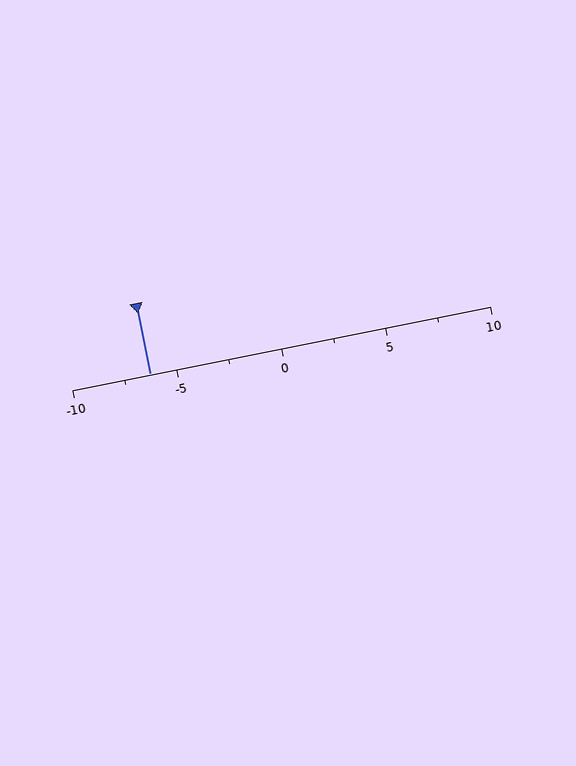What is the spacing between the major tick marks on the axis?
The major ticks are spaced 5 apart.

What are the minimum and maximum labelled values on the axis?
The axis runs from -10 to 10.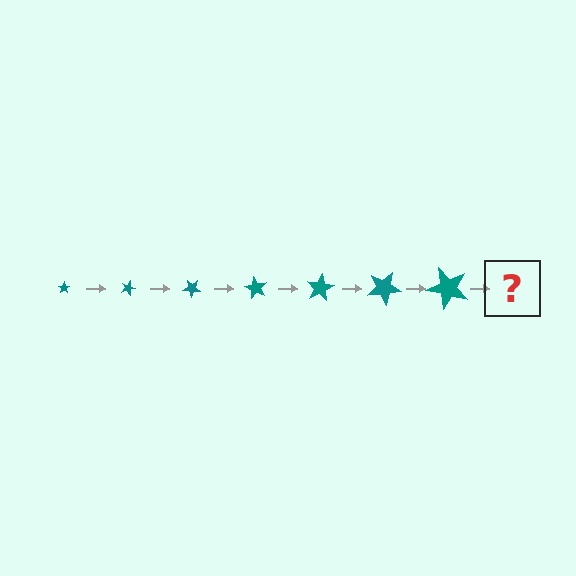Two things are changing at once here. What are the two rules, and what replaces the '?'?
The two rules are that the star grows larger each step and it rotates 20 degrees each step. The '?' should be a star, larger than the previous one and rotated 140 degrees from the start.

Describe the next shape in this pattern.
It should be a star, larger than the previous one and rotated 140 degrees from the start.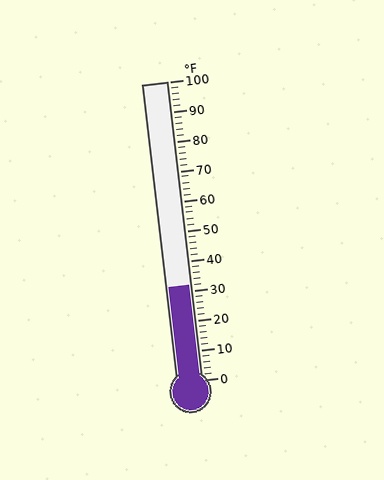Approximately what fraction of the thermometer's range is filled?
The thermometer is filled to approximately 30% of its range.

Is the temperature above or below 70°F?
The temperature is below 70°F.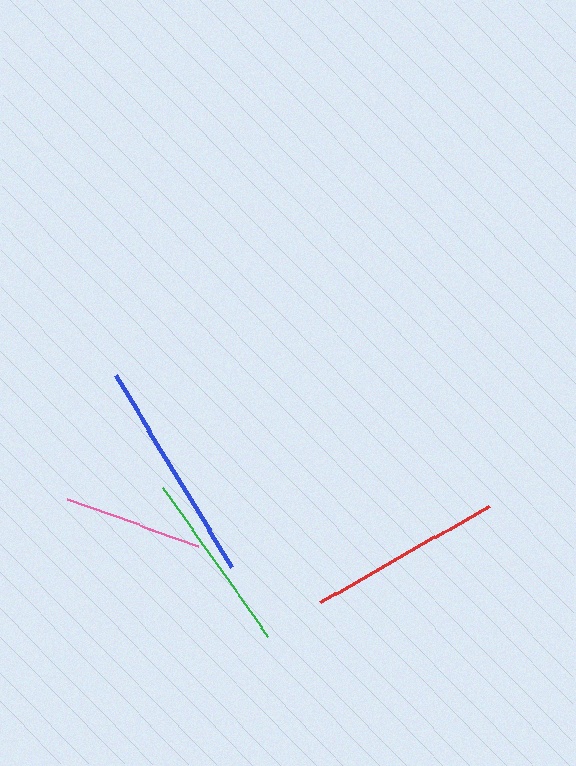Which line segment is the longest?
The blue line is the longest at approximately 224 pixels.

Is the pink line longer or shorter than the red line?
The red line is longer than the pink line.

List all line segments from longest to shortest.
From longest to shortest: blue, red, green, pink.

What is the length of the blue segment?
The blue segment is approximately 224 pixels long.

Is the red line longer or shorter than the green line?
The red line is longer than the green line.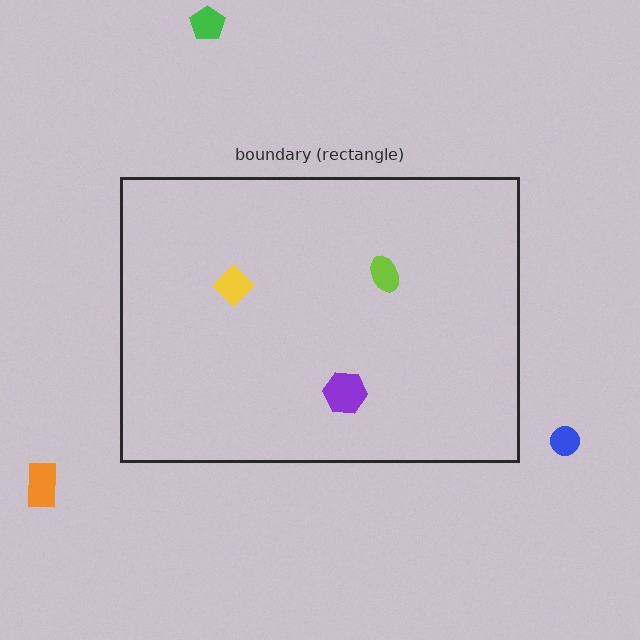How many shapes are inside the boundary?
3 inside, 3 outside.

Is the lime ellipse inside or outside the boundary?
Inside.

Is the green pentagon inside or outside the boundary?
Outside.